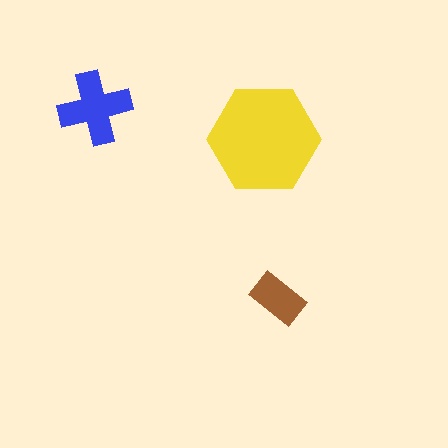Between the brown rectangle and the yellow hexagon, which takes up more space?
The yellow hexagon.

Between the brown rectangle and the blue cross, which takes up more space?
The blue cross.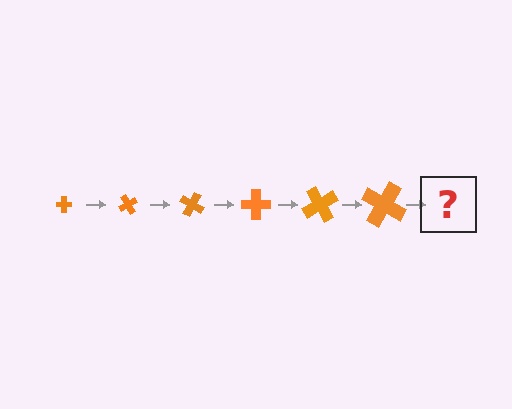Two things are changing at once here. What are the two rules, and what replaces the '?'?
The two rules are that the cross grows larger each step and it rotates 60 degrees each step. The '?' should be a cross, larger than the previous one and rotated 360 degrees from the start.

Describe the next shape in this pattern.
It should be a cross, larger than the previous one and rotated 360 degrees from the start.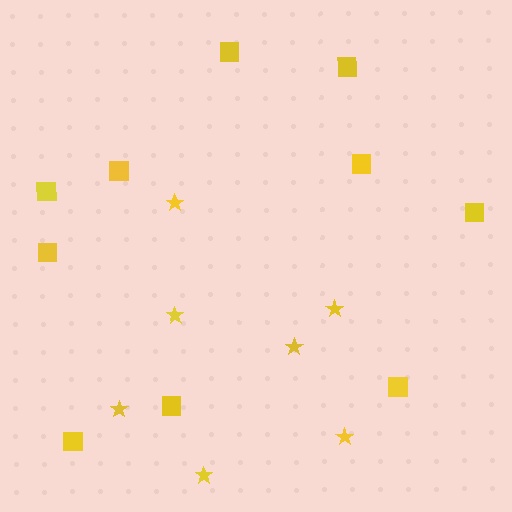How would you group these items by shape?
There are 2 groups: one group of stars (7) and one group of squares (10).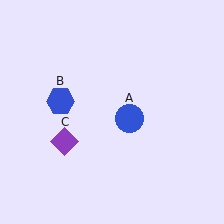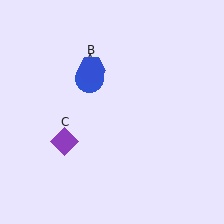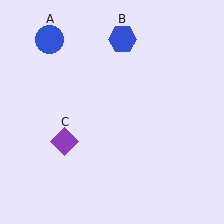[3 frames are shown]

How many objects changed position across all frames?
2 objects changed position: blue circle (object A), blue hexagon (object B).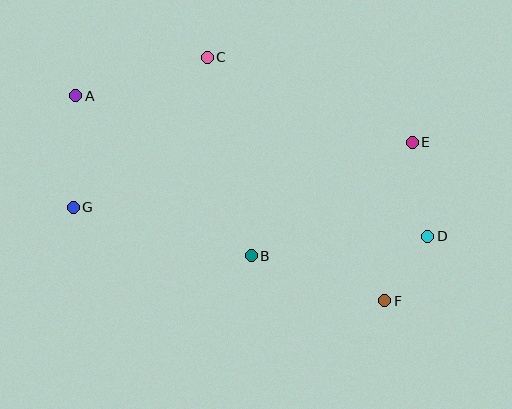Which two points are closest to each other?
Points D and F are closest to each other.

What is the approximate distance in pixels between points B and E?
The distance between B and E is approximately 197 pixels.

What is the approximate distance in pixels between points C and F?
The distance between C and F is approximately 301 pixels.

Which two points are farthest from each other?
Points A and D are farthest from each other.